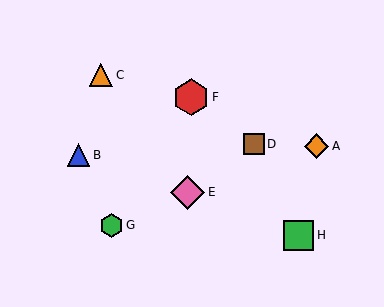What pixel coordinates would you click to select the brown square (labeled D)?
Click at (254, 144) to select the brown square D.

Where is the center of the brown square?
The center of the brown square is at (254, 144).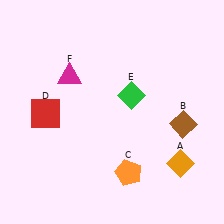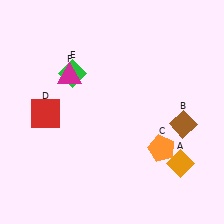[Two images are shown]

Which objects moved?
The objects that moved are: the orange pentagon (C), the green diamond (E).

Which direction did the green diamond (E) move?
The green diamond (E) moved left.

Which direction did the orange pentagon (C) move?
The orange pentagon (C) moved right.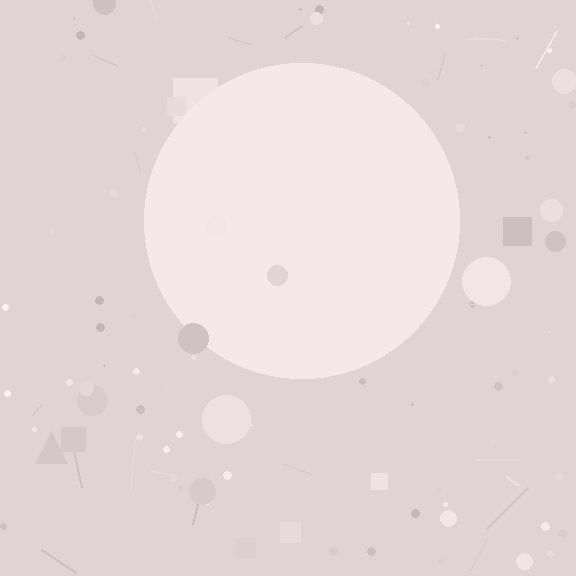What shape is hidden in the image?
A circle is hidden in the image.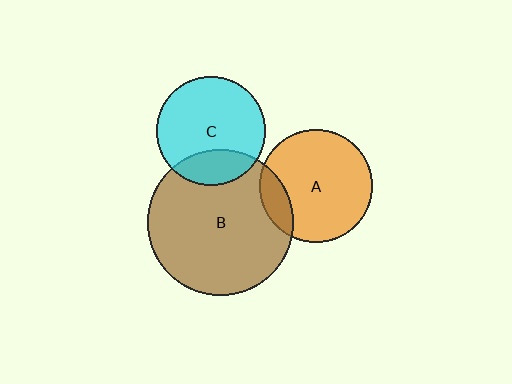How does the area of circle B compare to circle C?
Approximately 1.8 times.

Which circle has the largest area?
Circle B (brown).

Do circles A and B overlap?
Yes.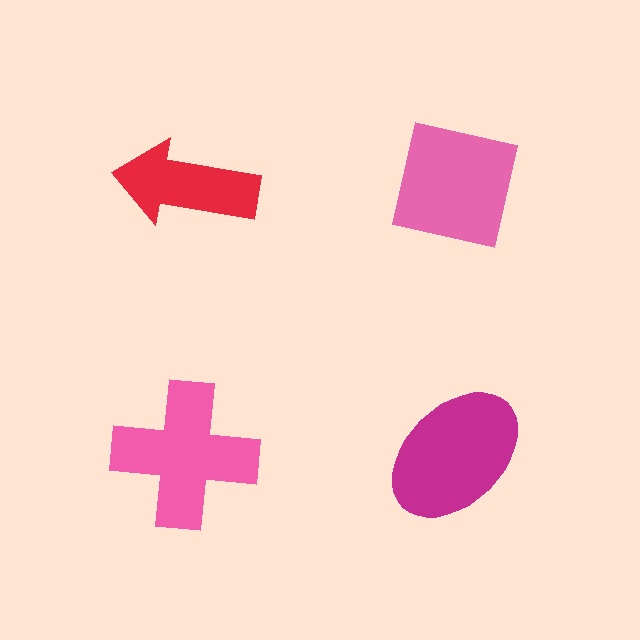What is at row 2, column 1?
A pink cross.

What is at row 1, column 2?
A pink square.